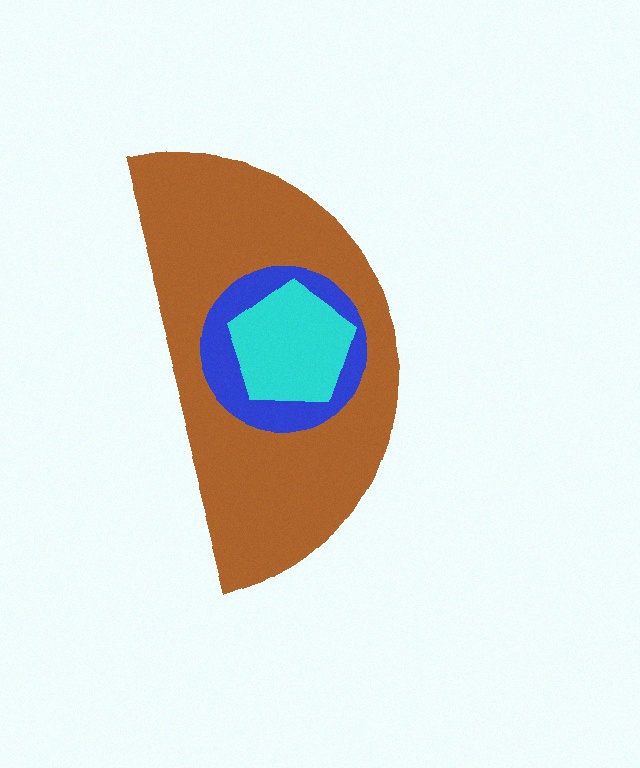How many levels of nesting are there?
3.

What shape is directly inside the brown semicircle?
The blue circle.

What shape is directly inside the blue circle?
The cyan pentagon.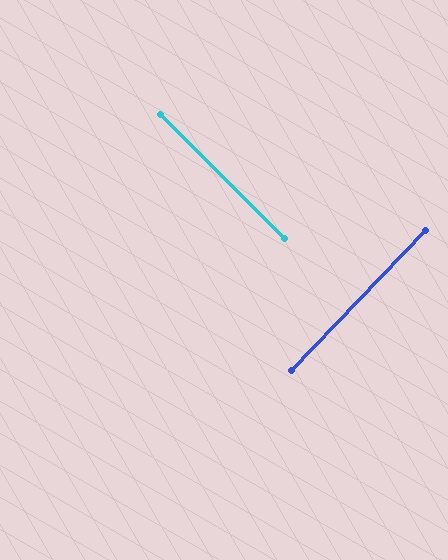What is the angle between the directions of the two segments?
Approximately 89 degrees.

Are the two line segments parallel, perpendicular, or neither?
Perpendicular — they meet at approximately 89°.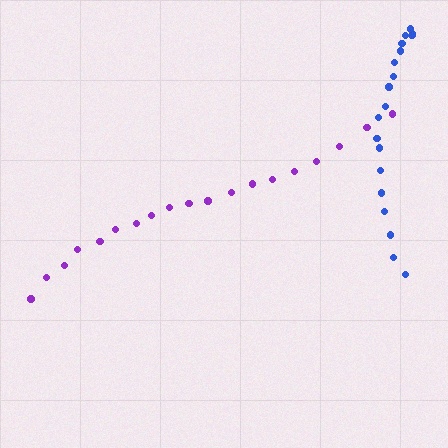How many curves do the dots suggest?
There are 2 distinct paths.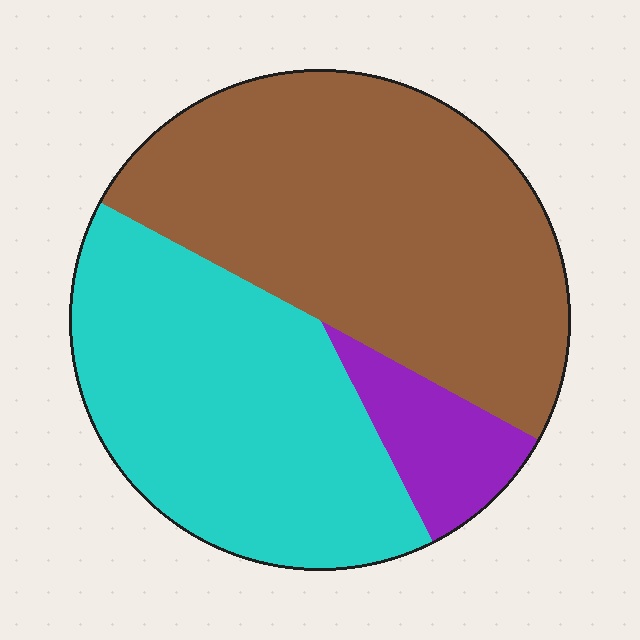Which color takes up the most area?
Brown, at roughly 50%.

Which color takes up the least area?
Purple, at roughly 10%.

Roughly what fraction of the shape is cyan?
Cyan covers about 40% of the shape.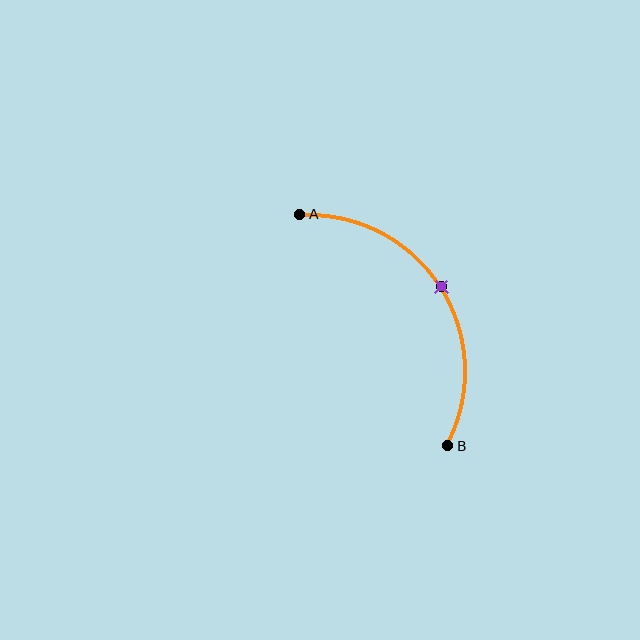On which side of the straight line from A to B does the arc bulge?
The arc bulges to the right of the straight line connecting A and B.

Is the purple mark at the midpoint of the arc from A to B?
Yes. The purple mark lies on the arc at equal arc-length from both A and B — it is the arc midpoint.